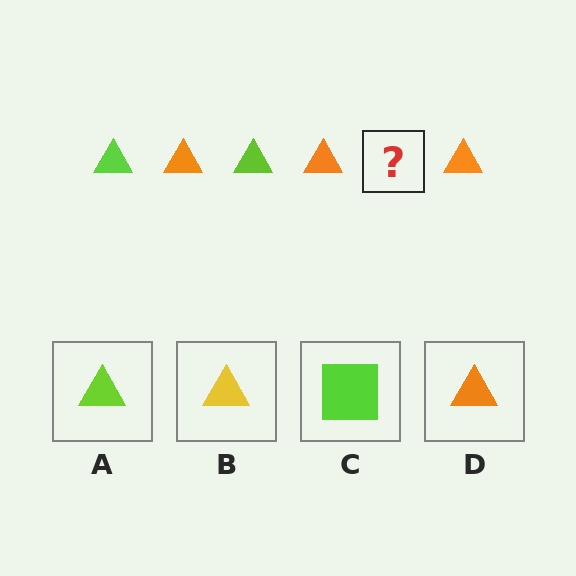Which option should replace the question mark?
Option A.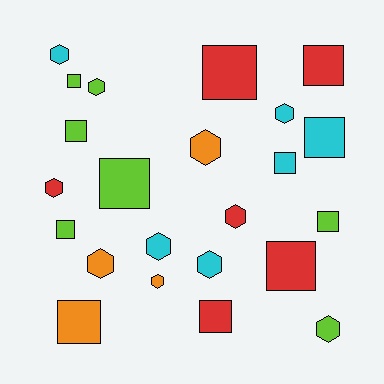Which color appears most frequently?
Lime, with 7 objects.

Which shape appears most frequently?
Square, with 12 objects.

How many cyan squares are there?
There are 2 cyan squares.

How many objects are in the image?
There are 23 objects.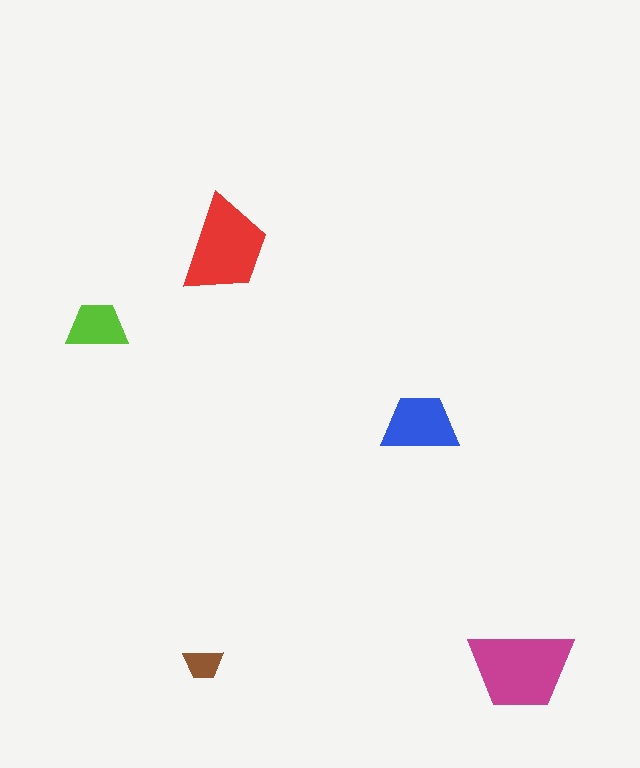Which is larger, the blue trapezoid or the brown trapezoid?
The blue one.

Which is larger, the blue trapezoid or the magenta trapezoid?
The magenta one.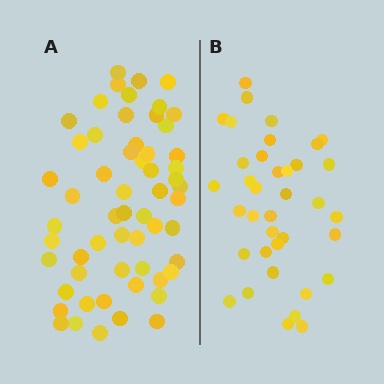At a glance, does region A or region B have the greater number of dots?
Region A (the left region) has more dots.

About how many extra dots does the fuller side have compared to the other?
Region A has approximately 20 more dots than region B.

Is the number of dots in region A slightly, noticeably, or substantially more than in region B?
Region A has substantially more. The ratio is roughly 1.6 to 1.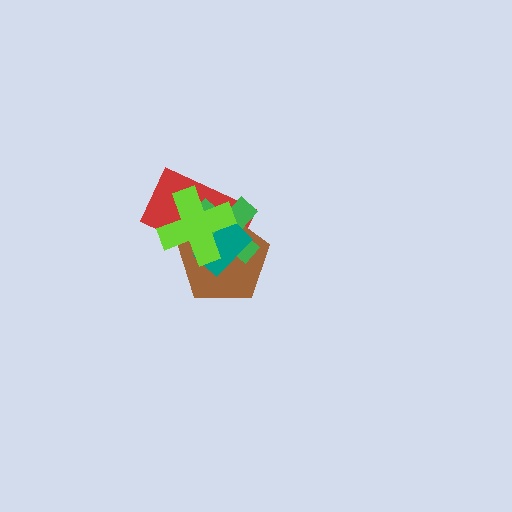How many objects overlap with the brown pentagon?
4 objects overlap with the brown pentagon.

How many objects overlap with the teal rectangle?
4 objects overlap with the teal rectangle.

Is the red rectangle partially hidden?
Yes, it is partially covered by another shape.